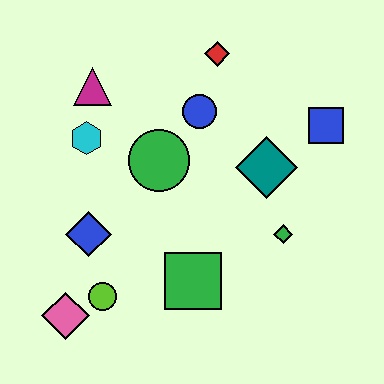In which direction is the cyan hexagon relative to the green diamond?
The cyan hexagon is to the left of the green diamond.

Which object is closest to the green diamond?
The teal diamond is closest to the green diamond.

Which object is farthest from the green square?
The red diamond is farthest from the green square.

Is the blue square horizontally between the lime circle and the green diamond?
No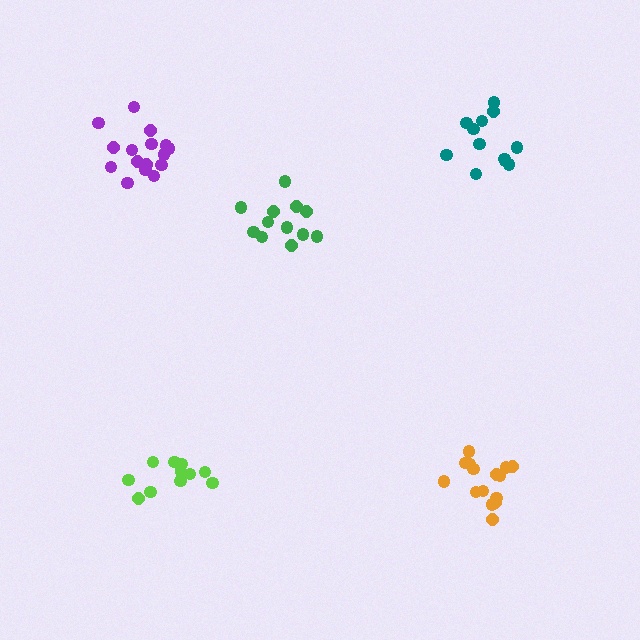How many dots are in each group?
Group 1: 12 dots, Group 2: 15 dots, Group 3: 12 dots, Group 4: 16 dots, Group 5: 12 dots (67 total).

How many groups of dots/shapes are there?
There are 5 groups.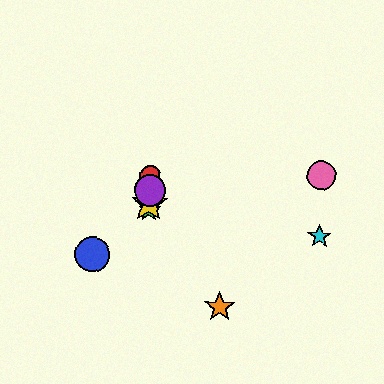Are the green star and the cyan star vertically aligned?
No, the green star is at x≈149 and the cyan star is at x≈319.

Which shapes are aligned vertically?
The red circle, the green star, the yellow star, the purple circle are aligned vertically.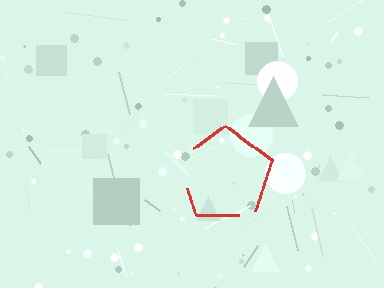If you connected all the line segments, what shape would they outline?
They would outline a pentagon.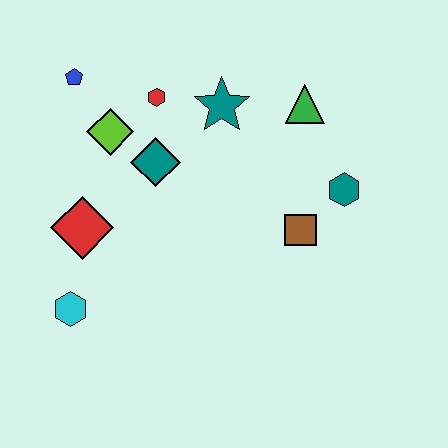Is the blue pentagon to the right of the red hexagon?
No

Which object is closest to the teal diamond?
The lime diamond is closest to the teal diamond.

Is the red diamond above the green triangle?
No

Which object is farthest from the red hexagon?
The cyan hexagon is farthest from the red hexagon.